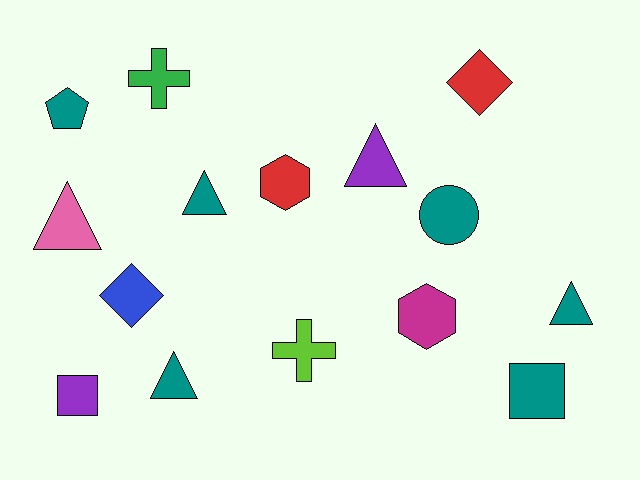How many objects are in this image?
There are 15 objects.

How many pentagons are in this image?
There is 1 pentagon.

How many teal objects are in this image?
There are 6 teal objects.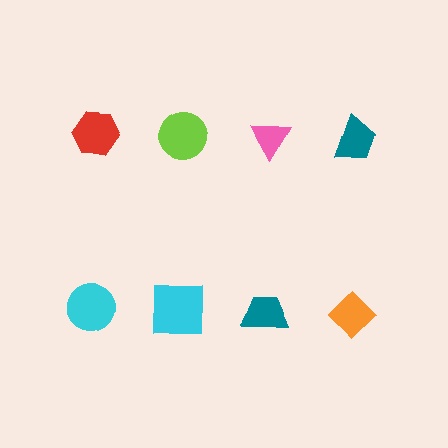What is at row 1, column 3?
A pink triangle.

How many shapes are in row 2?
4 shapes.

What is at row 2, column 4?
An orange diamond.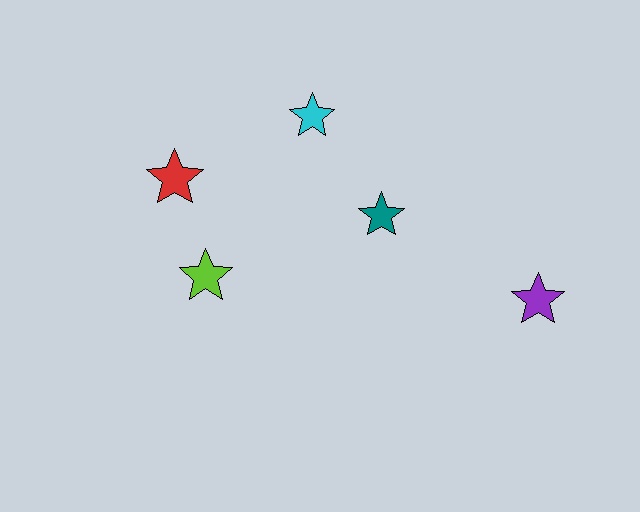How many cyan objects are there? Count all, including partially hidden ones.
There is 1 cyan object.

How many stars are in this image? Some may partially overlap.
There are 5 stars.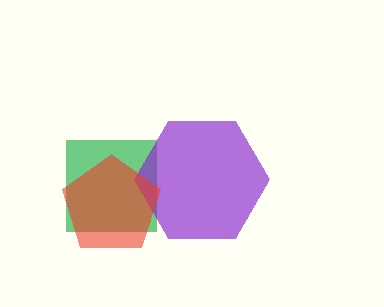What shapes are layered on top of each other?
The layered shapes are: a green square, a purple hexagon, a red pentagon.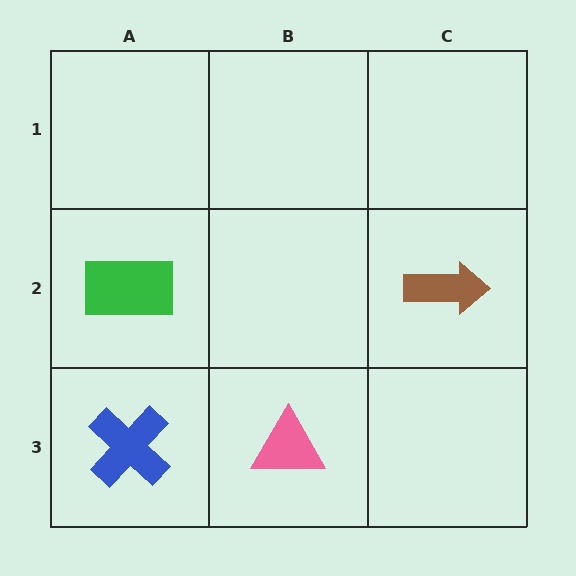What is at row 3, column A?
A blue cross.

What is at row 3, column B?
A pink triangle.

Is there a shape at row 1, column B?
No, that cell is empty.